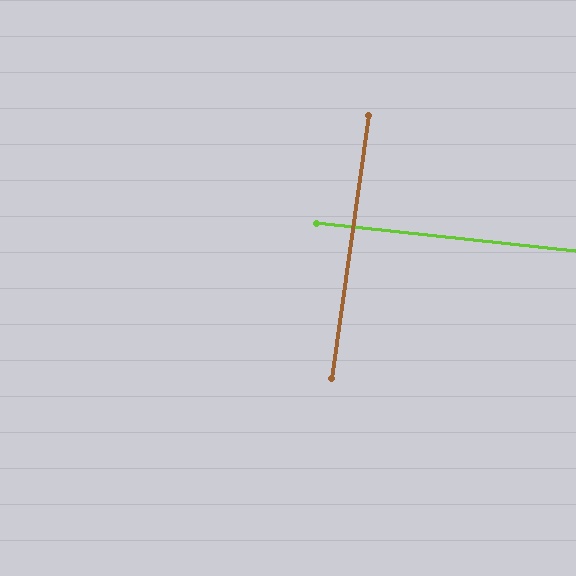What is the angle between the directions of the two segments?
Approximately 88 degrees.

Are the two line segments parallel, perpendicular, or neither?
Perpendicular — they meet at approximately 88°.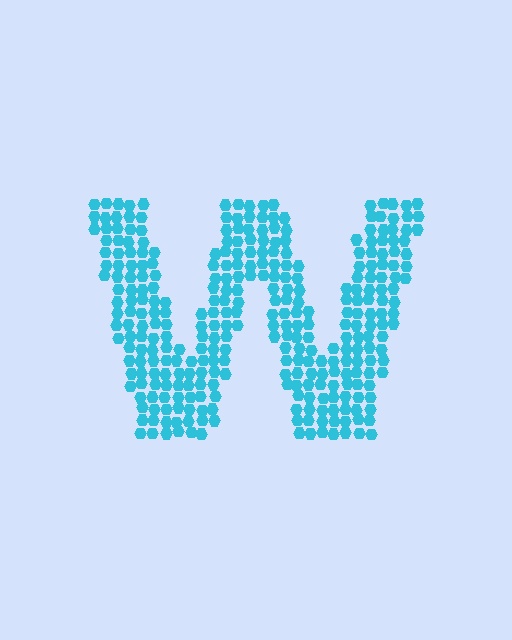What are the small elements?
The small elements are hexagons.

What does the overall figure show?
The overall figure shows the letter W.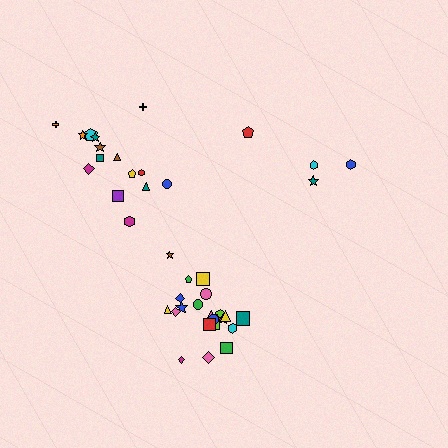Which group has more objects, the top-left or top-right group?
The top-left group.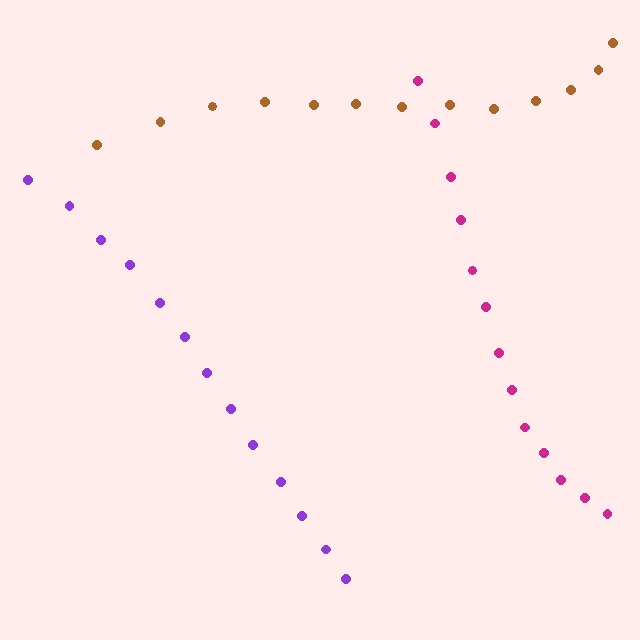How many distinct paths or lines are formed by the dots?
There are 3 distinct paths.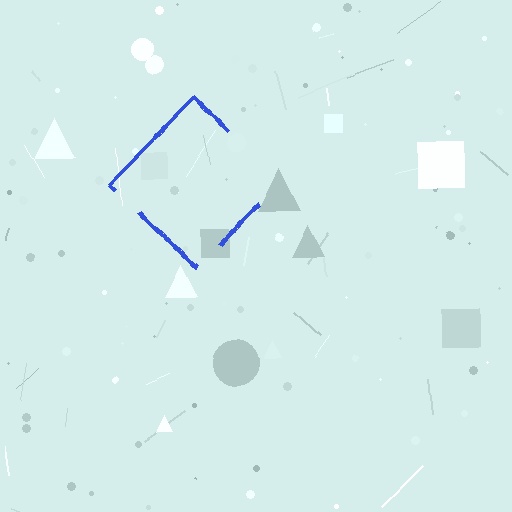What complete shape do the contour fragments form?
The contour fragments form a diamond.